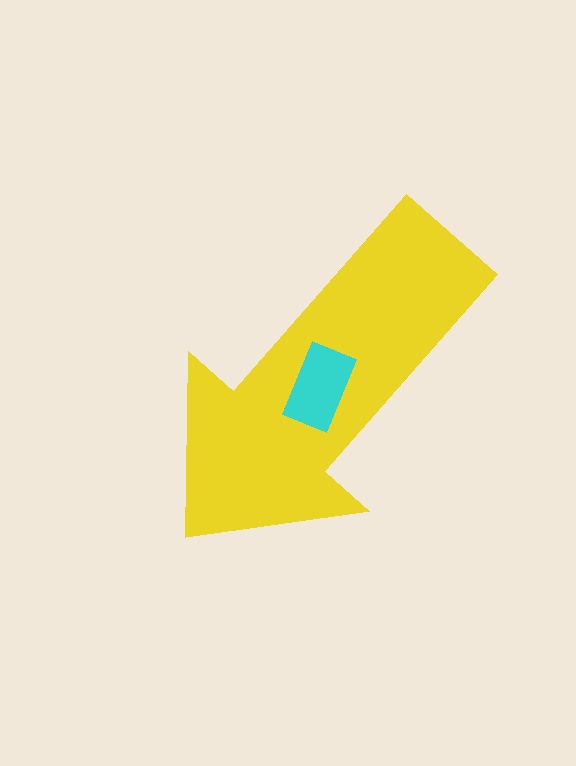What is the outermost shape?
The yellow arrow.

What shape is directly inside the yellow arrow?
The cyan rectangle.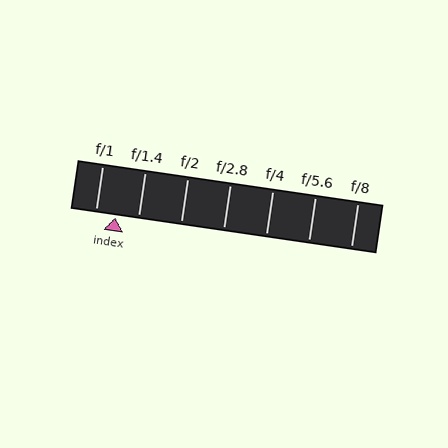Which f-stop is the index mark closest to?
The index mark is closest to f/1.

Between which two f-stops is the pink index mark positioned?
The index mark is between f/1 and f/1.4.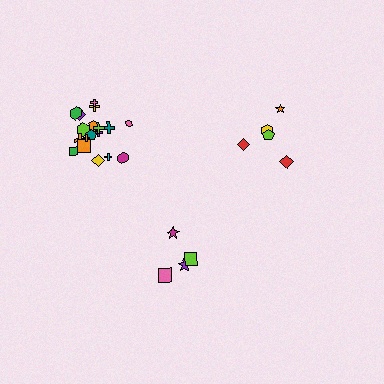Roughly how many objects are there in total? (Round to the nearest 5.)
Roughly 25 objects in total.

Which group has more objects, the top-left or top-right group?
The top-left group.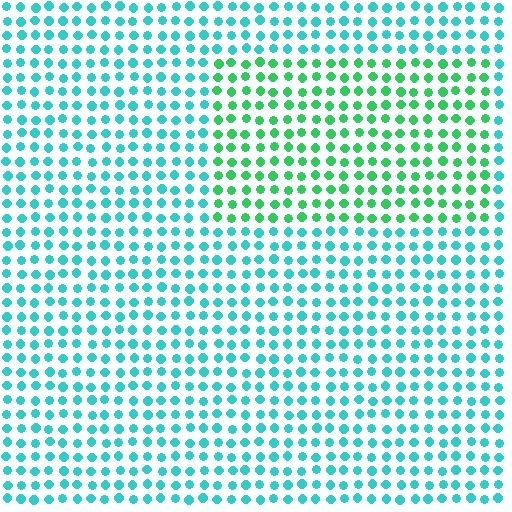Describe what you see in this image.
The image is filled with small cyan elements in a uniform arrangement. A rectangle-shaped region is visible where the elements are tinted to a slightly different hue, forming a subtle color boundary.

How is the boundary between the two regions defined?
The boundary is defined purely by a slight shift in hue (about 42 degrees). Spacing, size, and orientation are identical on both sides.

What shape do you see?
I see a rectangle.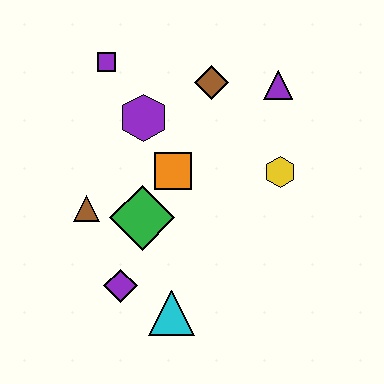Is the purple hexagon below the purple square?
Yes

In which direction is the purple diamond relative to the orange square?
The purple diamond is below the orange square.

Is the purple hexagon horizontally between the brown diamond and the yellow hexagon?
No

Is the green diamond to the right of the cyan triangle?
No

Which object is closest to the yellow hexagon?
The purple triangle is closest to the yellow hexagon.